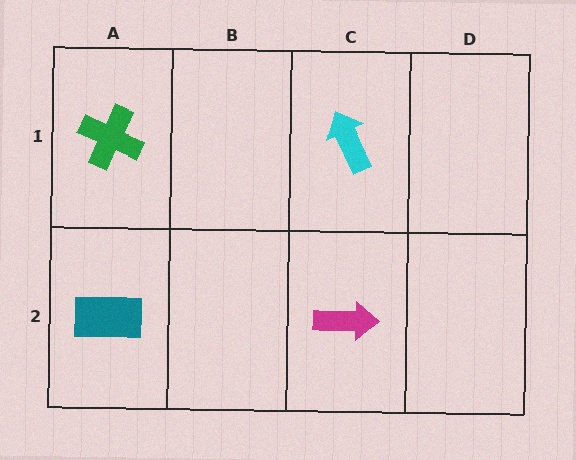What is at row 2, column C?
A magenta arrow.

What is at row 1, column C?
A cyan arrow.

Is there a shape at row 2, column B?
No, that cell is empty.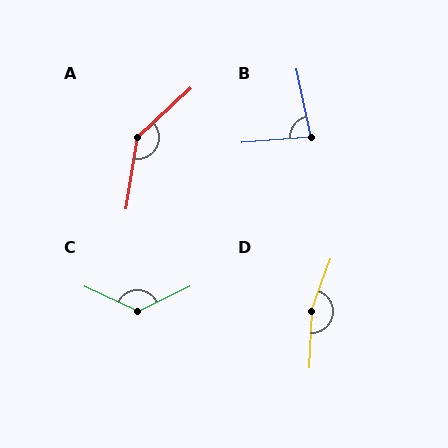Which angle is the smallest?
B, at approximately 82 degrees.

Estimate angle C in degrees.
Approximately 129 degrees.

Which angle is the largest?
D, at approximately 161 degrees.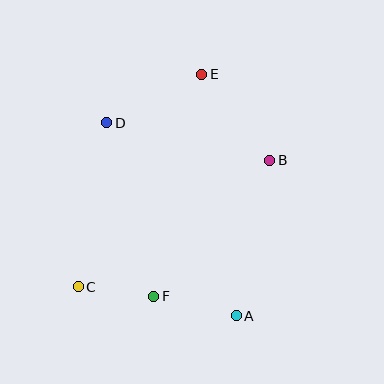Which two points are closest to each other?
Points C and F are closest to each other.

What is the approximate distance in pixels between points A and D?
The distance between A and D is approximately 232 pixels.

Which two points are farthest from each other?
Points C and E are farthest from each other.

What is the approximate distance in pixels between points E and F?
The distance between E and F is approximately 227 pixels.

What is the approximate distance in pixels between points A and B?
The distance between A and B is approximately 159 pixels.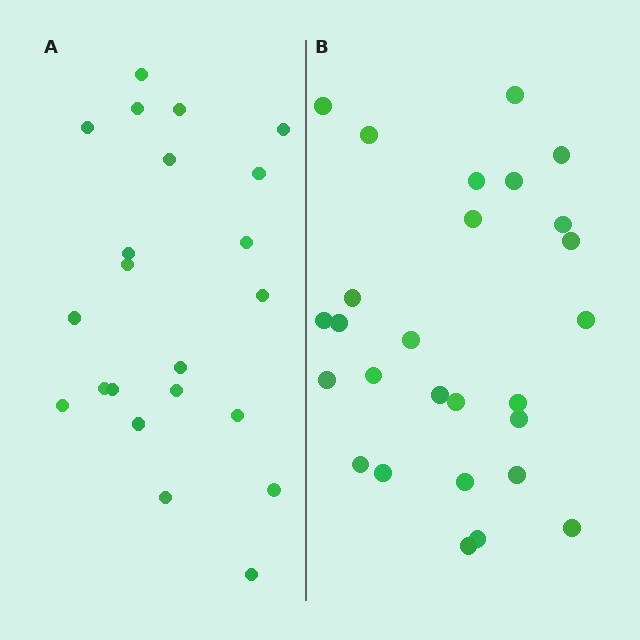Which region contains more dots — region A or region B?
Region B (the right region) has more dots.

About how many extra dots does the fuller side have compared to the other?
Region B has about 5 more dots than region A.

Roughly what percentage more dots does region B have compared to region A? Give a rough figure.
About 25% more.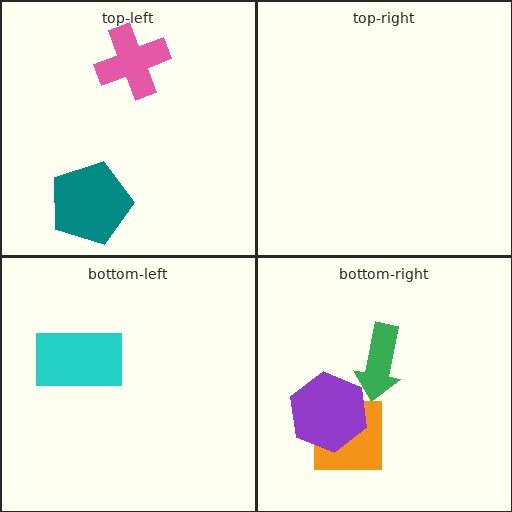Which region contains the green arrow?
The bottom-right region.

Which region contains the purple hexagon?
The bottom-right region.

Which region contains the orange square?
The bottom-right region.